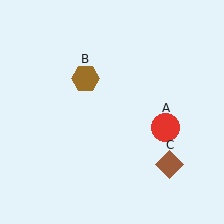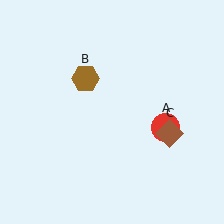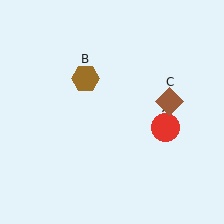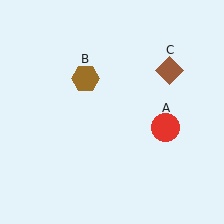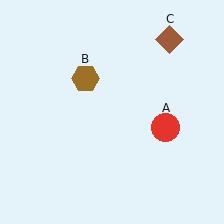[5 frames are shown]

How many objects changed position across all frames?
1 object changed position: brown diamond (object C).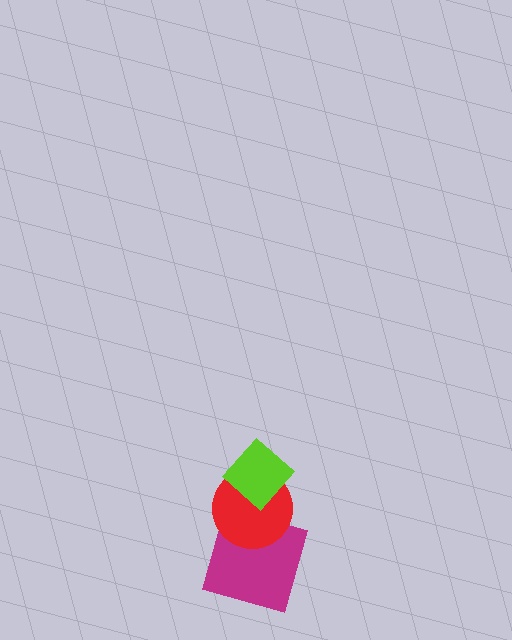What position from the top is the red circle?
The red circle is 2nd from the top.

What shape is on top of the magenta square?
The red circle is on top of the magenta square.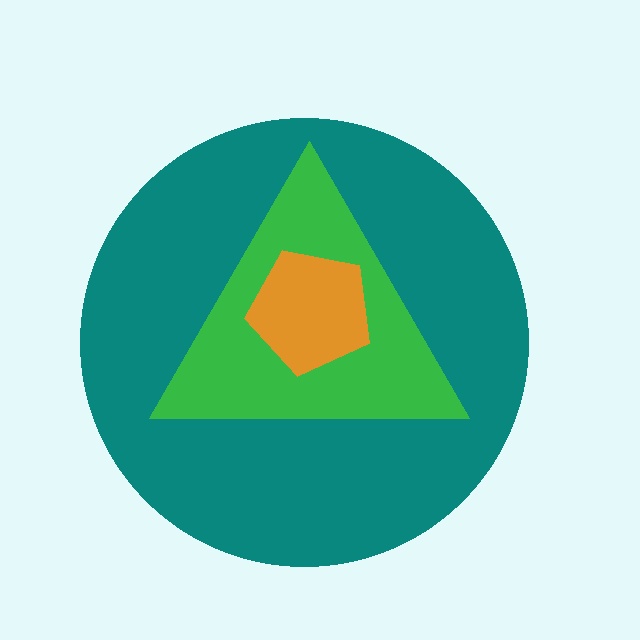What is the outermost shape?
The teal circle.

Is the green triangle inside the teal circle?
Yes.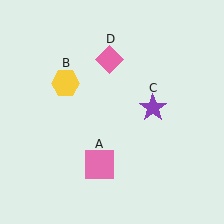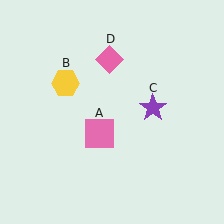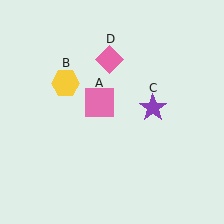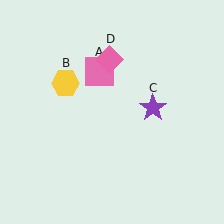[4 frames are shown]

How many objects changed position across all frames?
1 object changed position: pink square (object A).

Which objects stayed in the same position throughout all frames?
Yellow hexagon (object B) and purple star (object C) and pink diamond (object D) remained stationary.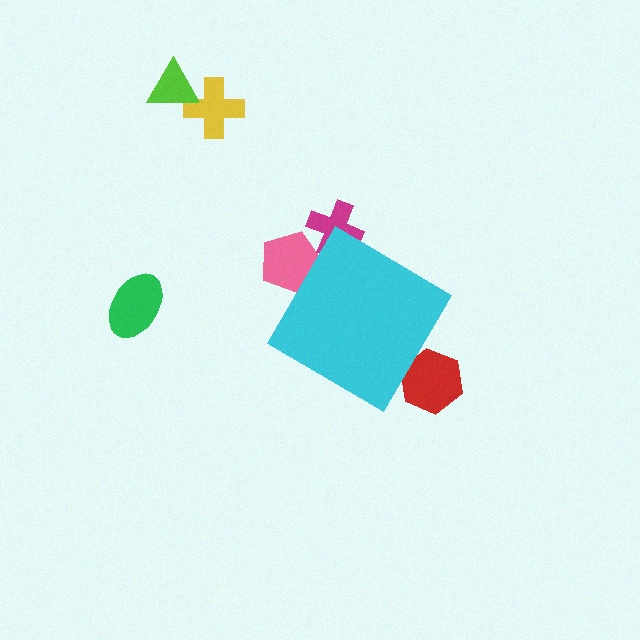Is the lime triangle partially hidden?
No, the lime triangle is fully visible.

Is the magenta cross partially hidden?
Yes, the magenta cross is partially hidden behind the cyan diamond.